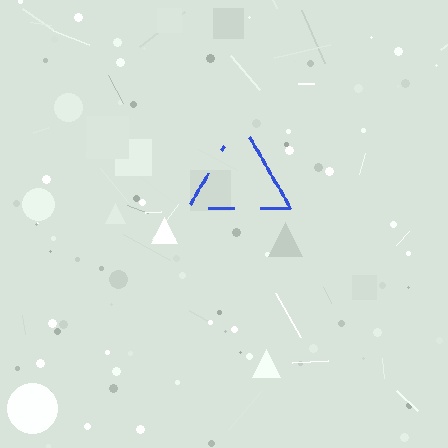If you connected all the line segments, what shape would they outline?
They would outline a triangle.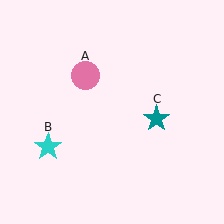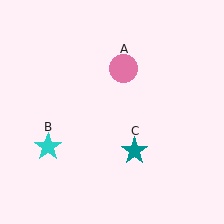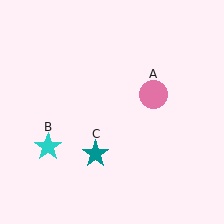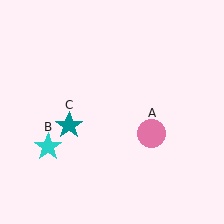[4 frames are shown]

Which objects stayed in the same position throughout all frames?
Cyan star (object B) remained stationary.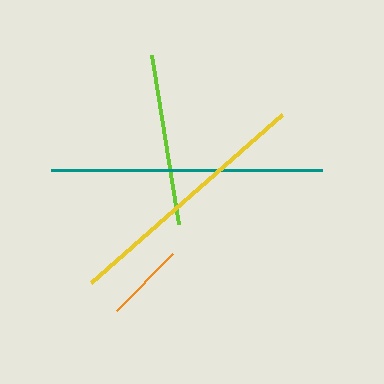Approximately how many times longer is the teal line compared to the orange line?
The teal line is approximately 3.4 times the length of the orange line.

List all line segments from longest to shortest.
From longest to shortest: teal, yellow, lime, orange.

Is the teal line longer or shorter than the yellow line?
The teal line is longer than the yellow line.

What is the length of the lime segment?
The lime segment is approximately 171 pixels long.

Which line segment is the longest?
The teal line is the longest at approximately 271 pixels.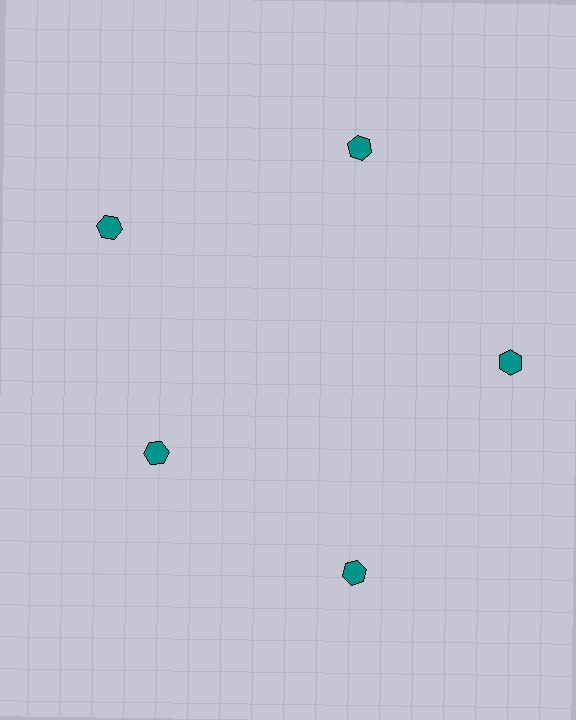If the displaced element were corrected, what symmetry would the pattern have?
It would have 5-fold rotational symmetry — the pattern would map onto itself every 72 degrees.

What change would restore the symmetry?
The symmetry would be restored by moving it outward, back onto the ring so that all 5 hexagons sit at equal angles and equal distance from the center.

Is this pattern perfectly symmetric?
No. The 5 teal hexagons are arranged in a ring, but one element near the 8 o'clock position is pulled inward toward the center, breaking the 5-fold rotational symmetry.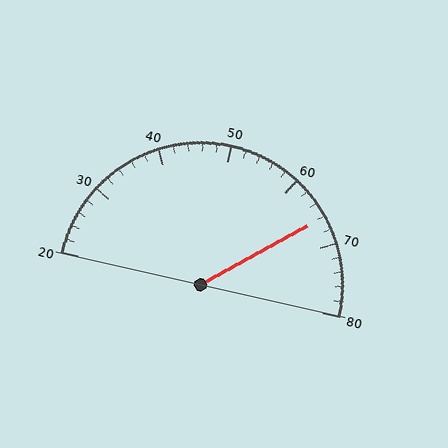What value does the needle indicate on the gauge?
The needle indicates approximately 66.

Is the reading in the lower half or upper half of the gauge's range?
The reading is in the upper half of the range (20 to 80).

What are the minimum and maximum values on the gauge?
The gauge ranges from 20 to 80.